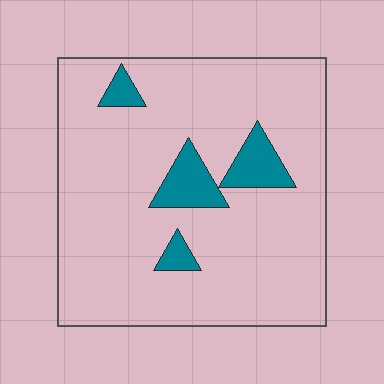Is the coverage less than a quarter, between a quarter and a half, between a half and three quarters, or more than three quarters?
Less than a quarter.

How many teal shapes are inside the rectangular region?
4.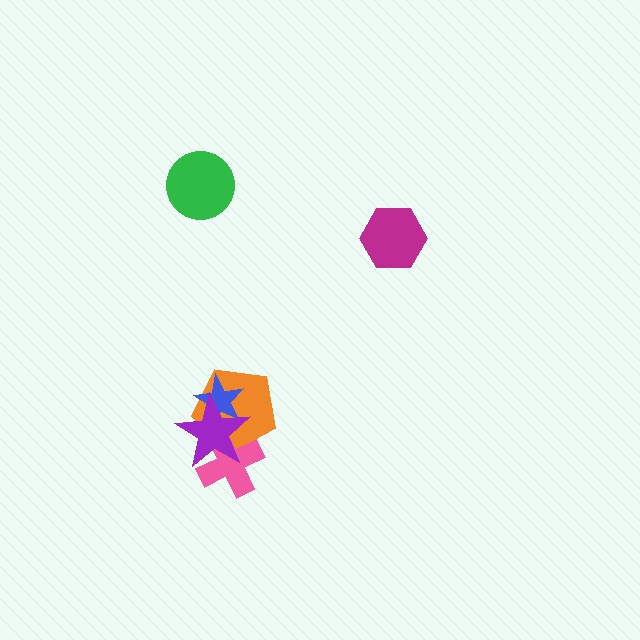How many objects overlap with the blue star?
2 objects overlap with the blue star.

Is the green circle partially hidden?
No, no other shape covers it.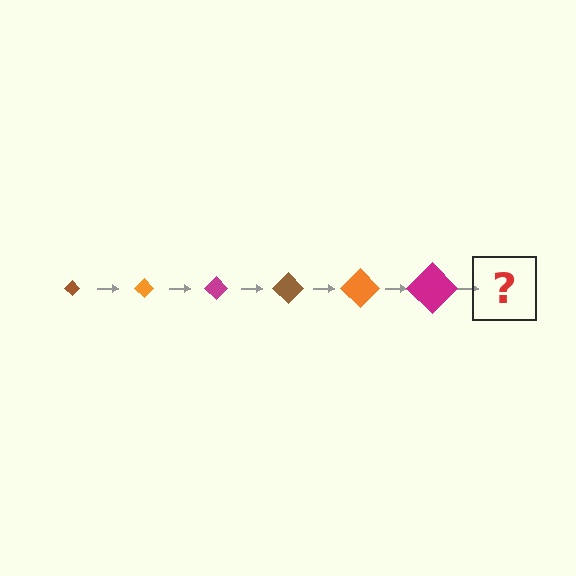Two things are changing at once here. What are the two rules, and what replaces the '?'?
The two rules are that the diamond grows larger each step and the color cycles through brown, orange, and magenta. The '?' should be a brown diamond, larger than the previous one.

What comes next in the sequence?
The next element should be a brown diamond, larger than the previous one.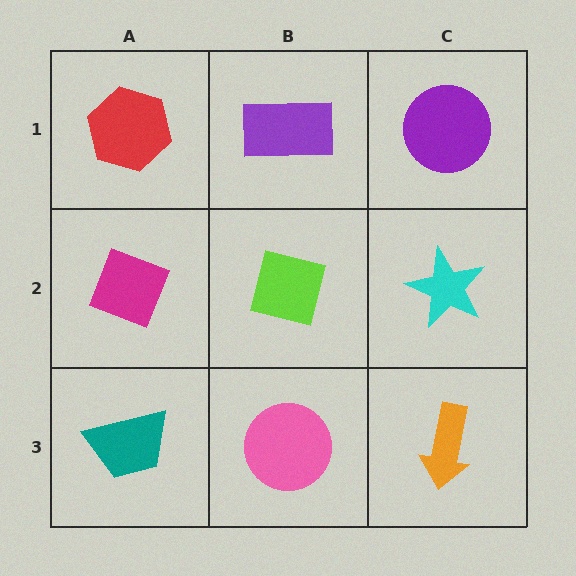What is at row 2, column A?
A magenta diamond.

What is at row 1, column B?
A purple rectangle.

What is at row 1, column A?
A red hexagon.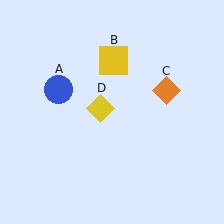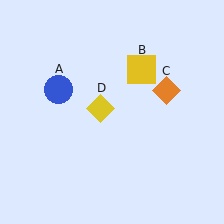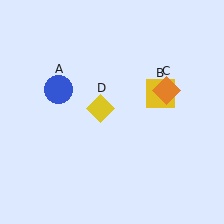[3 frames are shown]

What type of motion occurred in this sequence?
The yellow square (object B) rotated clockwise around the center of the scene.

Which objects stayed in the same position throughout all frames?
Blue circle (object A) and orange diamond (object C) and yellow diamond (object D) remained stationary.